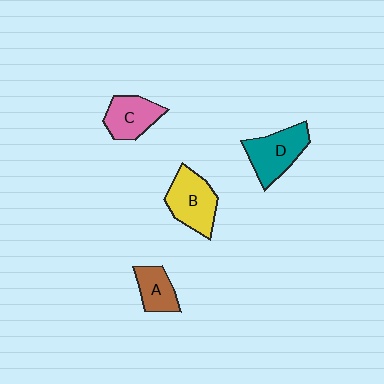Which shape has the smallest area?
Shape A (brown).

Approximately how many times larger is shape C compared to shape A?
Approximately 1.3 times.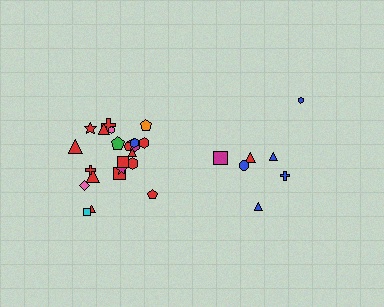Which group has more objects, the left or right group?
The left group.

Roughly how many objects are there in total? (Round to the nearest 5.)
Roughly 30 objects in total.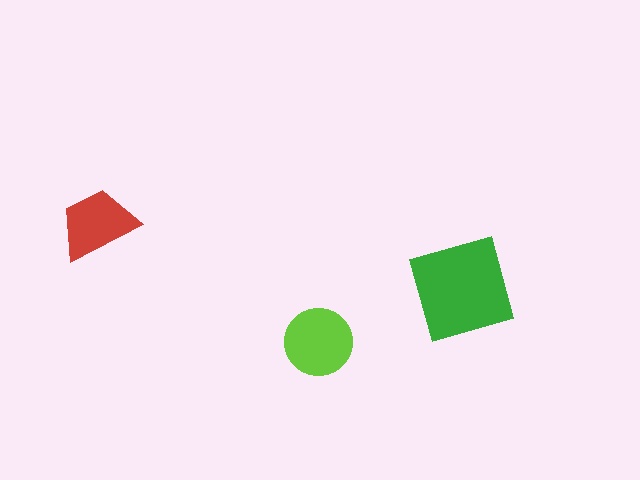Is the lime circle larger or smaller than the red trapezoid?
Larger.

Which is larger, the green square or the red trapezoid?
The green square.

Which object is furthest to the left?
The red trapezoid is leftmost.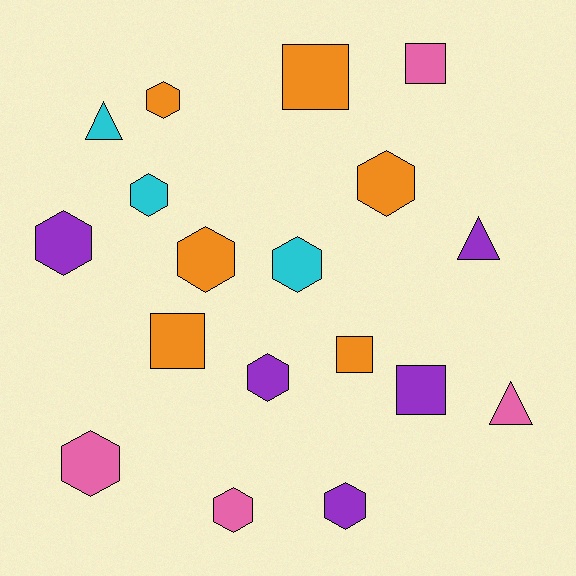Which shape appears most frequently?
Hexagon, with 10 objects.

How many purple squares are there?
There is 1 purple square.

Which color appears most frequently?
Orange, with 6 objects.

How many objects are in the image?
There are 18 objects.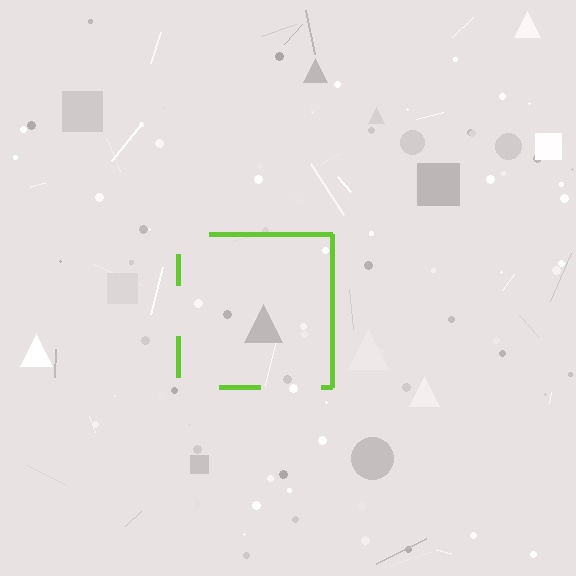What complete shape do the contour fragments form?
The contour fragments form a square.